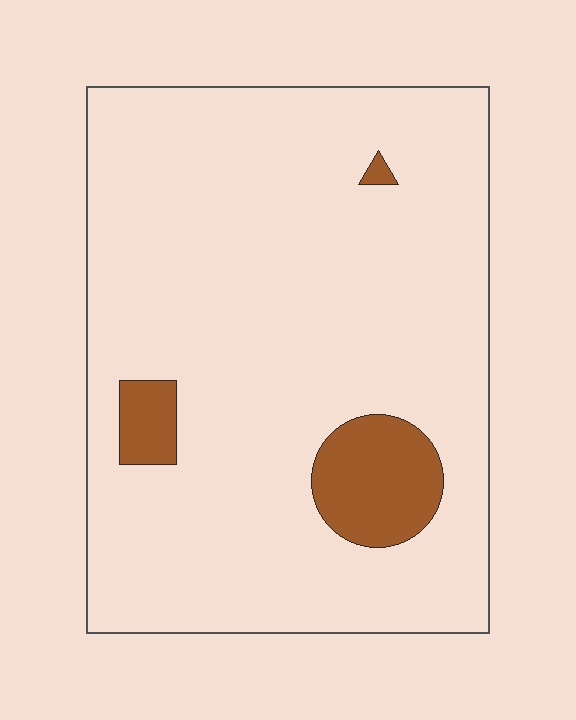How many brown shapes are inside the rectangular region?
3.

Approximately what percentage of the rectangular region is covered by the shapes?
Approximately 10%.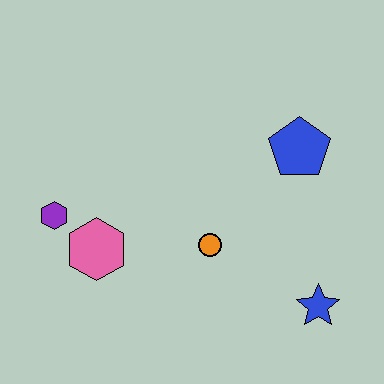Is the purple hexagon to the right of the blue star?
No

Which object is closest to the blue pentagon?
The orange circle is closest to the blue pentagon.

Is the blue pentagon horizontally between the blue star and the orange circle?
Yes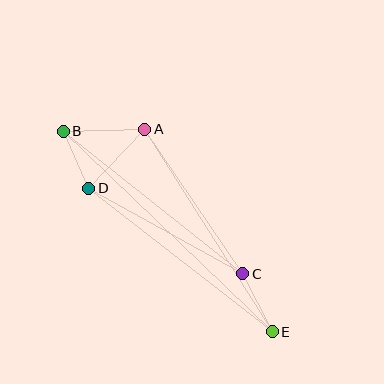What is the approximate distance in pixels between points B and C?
The distance between B and C is approximately 229 pixels.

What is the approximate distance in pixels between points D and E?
The distance between D and E is approximately 233 pixels.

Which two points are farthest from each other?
Points B and E are farthest from each other.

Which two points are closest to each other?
Points B and D are closest to each other.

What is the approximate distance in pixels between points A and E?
The distance between A and E is approximately 239 pixels.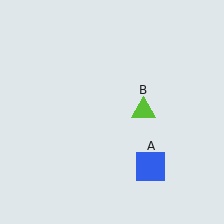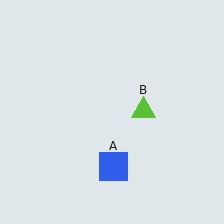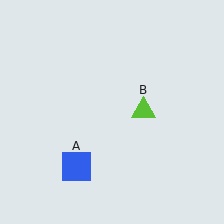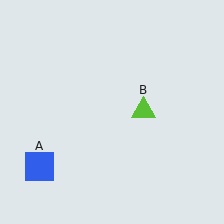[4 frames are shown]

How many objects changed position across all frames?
1 object changed position: blue square (object A).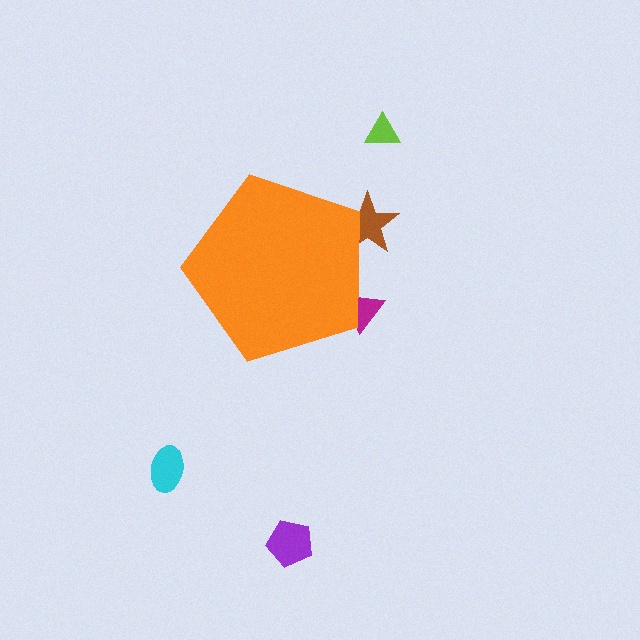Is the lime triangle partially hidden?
No, the lime triangle is fully visible.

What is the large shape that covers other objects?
An orange pentagon.